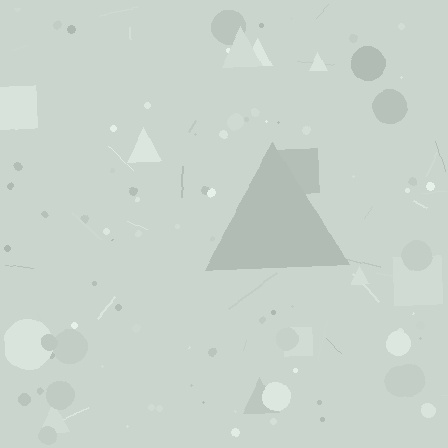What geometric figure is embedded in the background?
A triangle is embedded in the background.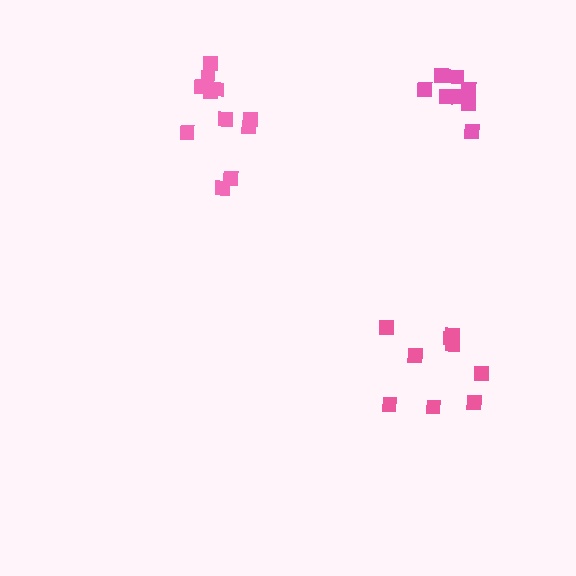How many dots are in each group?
Group 1: 8 dots, Group 2: 9 dots, Group 3: 11 dots (28 total).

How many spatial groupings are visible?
There are 3 spatial groupings.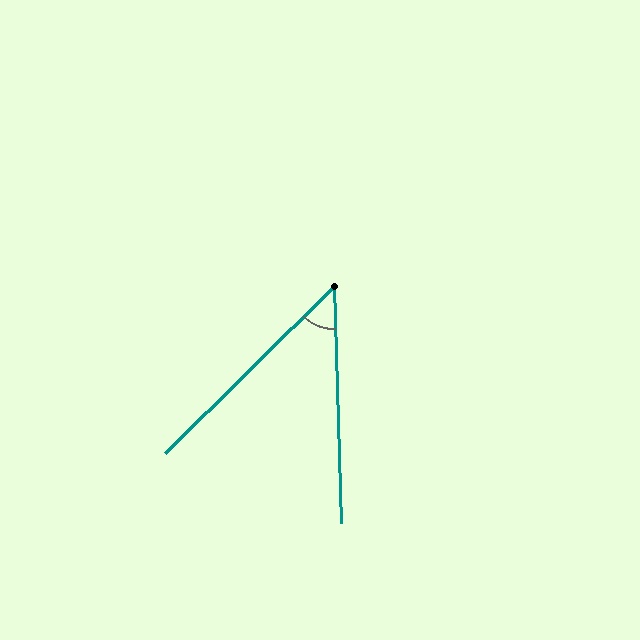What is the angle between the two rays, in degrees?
Approximately 47 degrees.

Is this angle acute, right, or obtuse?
It is acute.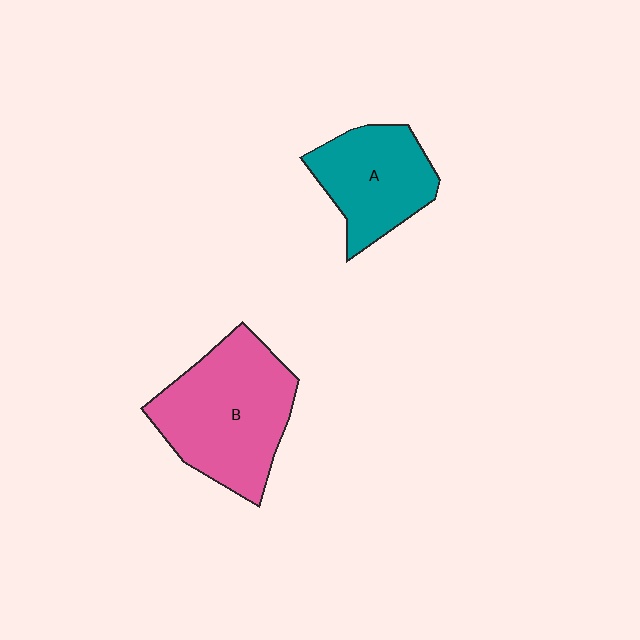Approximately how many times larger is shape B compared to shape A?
Approximately 1.5 times.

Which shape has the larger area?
Shape B (pink).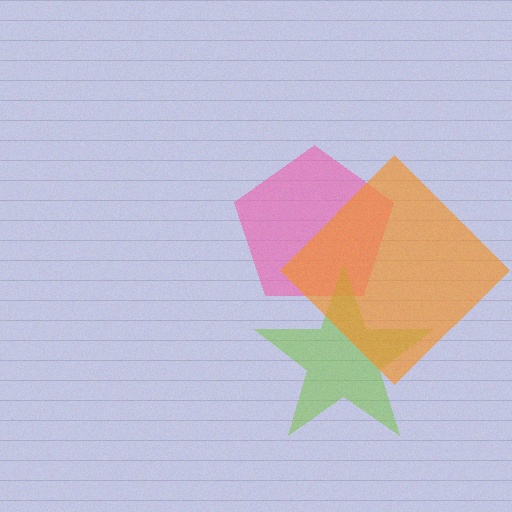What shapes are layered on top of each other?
The layered shapes are: a pink pentagon, a lime star, an orange diamond.